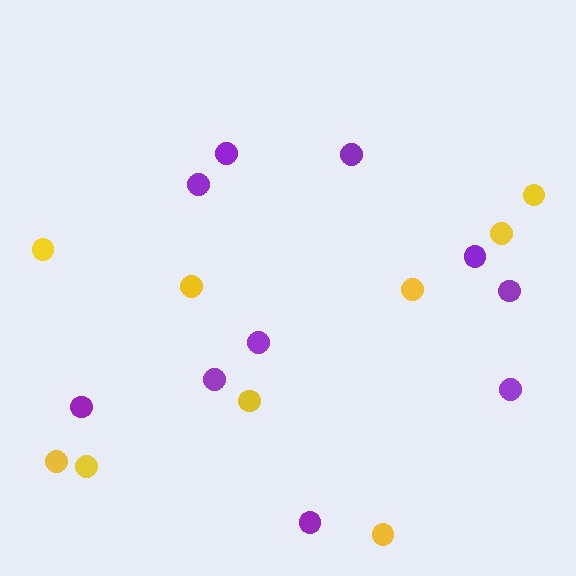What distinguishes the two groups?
There are 2 groups: one group of yellow circles (9) and one group of purple circles (10).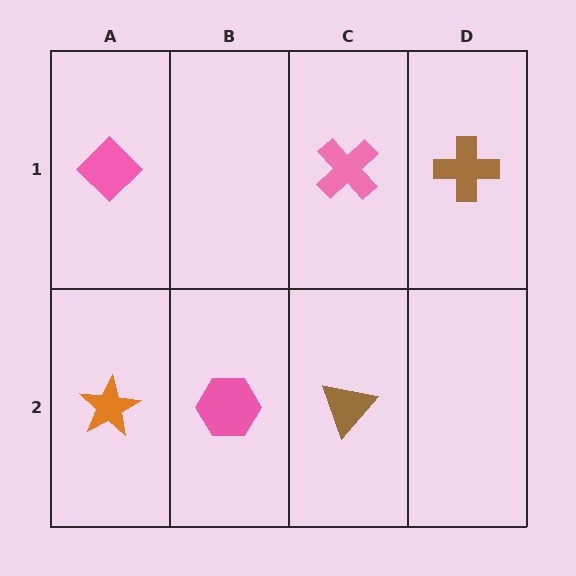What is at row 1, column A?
A pink diamond.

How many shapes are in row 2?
3 shapes.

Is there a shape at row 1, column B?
No, that cell is empty.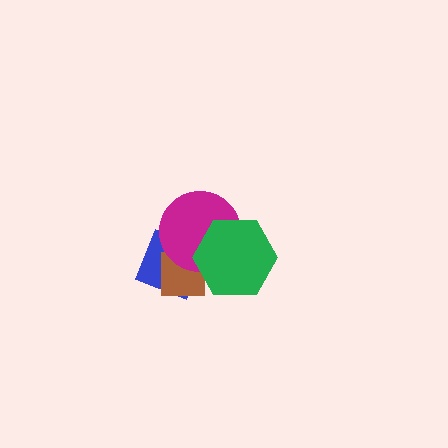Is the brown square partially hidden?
Yes, it is partially covered by another shape.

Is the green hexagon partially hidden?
No, no other shape covers it.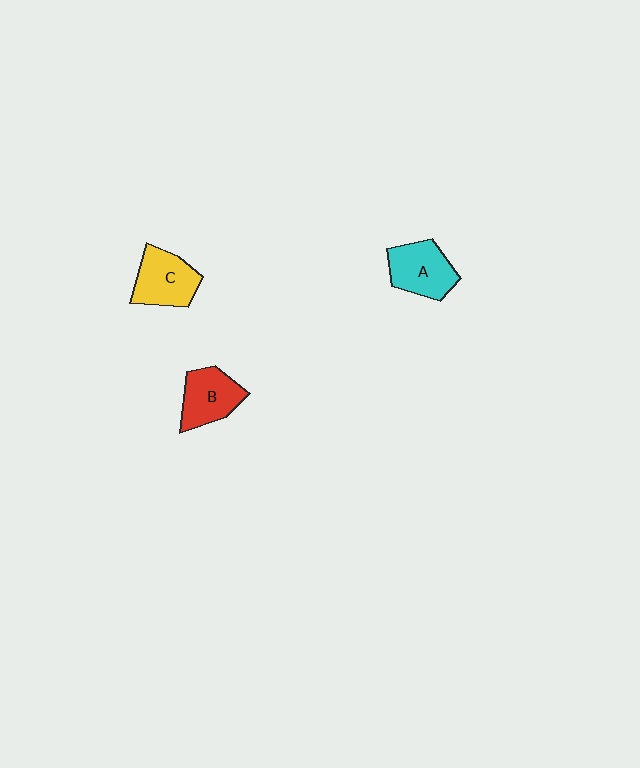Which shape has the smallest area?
Shape B (red).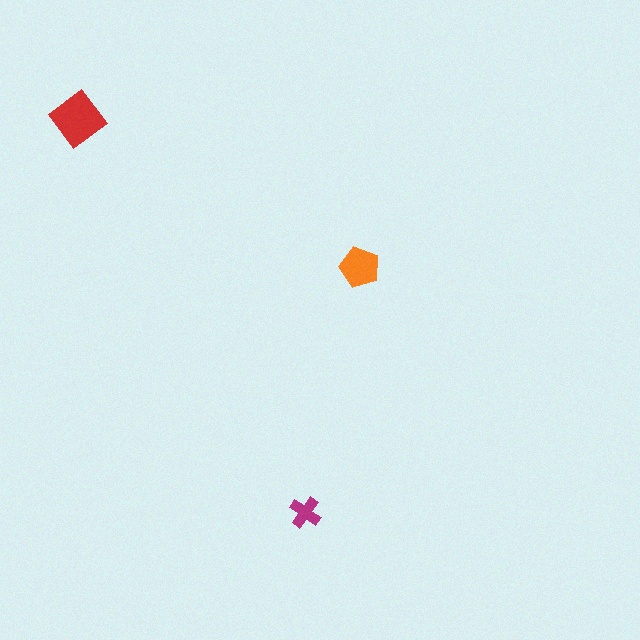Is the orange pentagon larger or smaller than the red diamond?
Smaller.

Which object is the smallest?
The magenta cross.